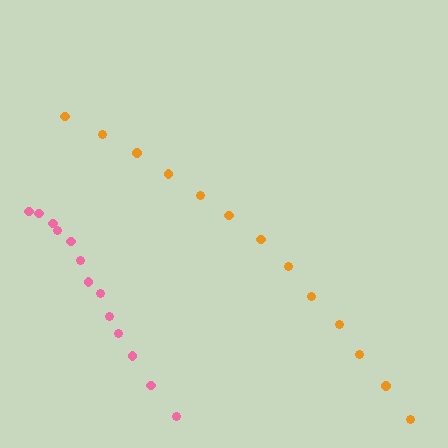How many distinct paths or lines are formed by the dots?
There are 2 distinct paths.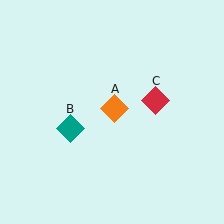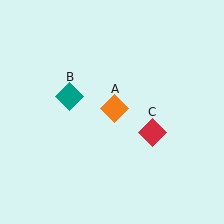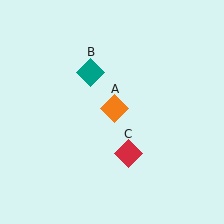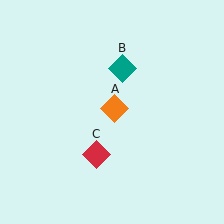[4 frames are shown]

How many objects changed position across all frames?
2 objects changed position: teal diamond (object B), red diamond (object C).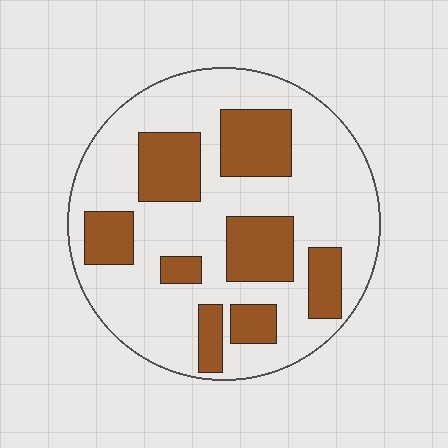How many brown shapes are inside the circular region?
8.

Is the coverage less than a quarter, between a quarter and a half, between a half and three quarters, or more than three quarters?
Between a quarter and a half.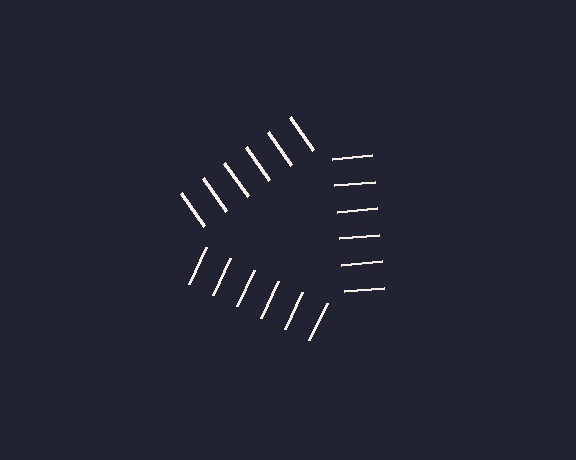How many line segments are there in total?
18 — 6 along each of the 3 edges.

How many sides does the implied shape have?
3 sides — the line-ends trace a triangle.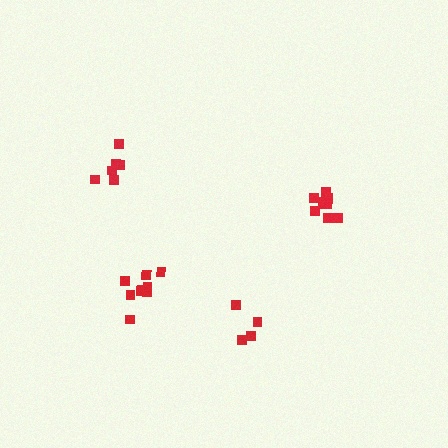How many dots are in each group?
Group 1: 9 dots, Group 2: 6 dots, Group 3: 10 dots, Group 4: 5 dots (30 total).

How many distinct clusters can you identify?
There are 4 distinct clusters.